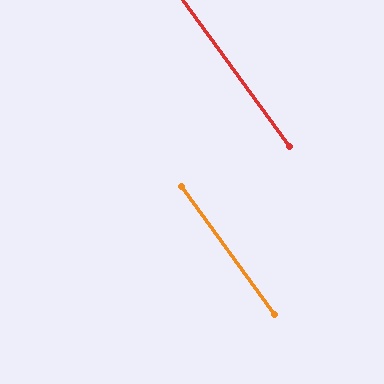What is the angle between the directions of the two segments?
Approximately 0 degrees.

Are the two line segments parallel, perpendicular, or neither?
Parallel — their directions differ by only 0.1°.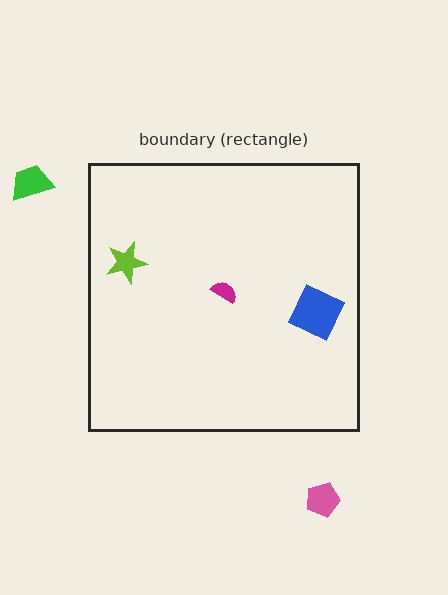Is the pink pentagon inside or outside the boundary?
Outside.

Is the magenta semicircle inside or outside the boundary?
Inside.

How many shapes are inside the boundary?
3 inside, 2 outside.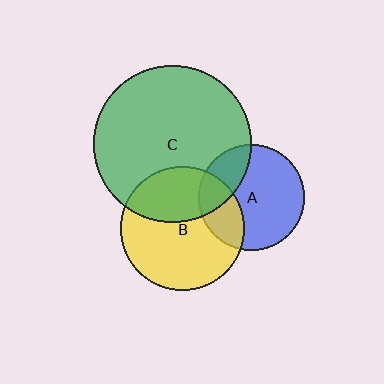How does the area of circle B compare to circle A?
Approximately 1.4 times.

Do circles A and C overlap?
Yes.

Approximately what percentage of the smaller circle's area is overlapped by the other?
Approximately 25%.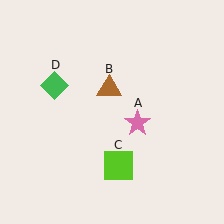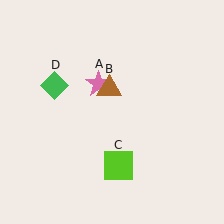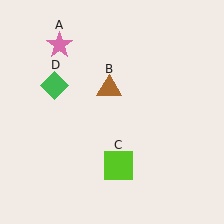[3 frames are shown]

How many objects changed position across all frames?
1 object changed position: pink star (object A).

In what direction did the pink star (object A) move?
The pink star (object A) moved up and to the left.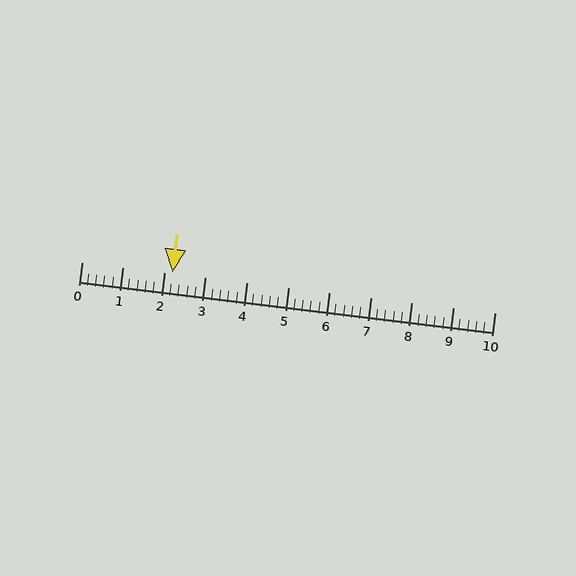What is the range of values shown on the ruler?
The ruler shows values from 0 to 10.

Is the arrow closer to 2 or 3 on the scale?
The arrow is closer to 2.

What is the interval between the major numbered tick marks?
The major tick marks are spaced 1 units apart.